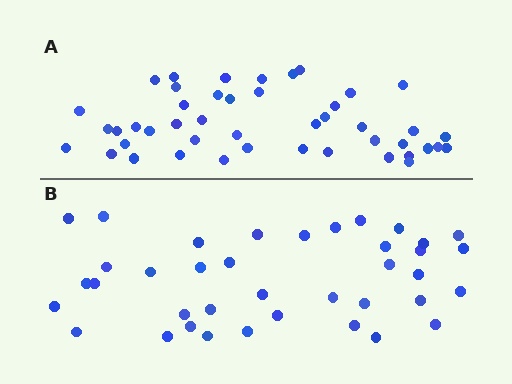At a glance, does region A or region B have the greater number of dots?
Region A (the top region) has more dots.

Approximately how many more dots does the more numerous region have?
Region A has roughly 8 or so more dots than region B.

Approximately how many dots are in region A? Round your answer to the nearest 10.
About 40 dots. (The exact count is 45, which rounds to 40.)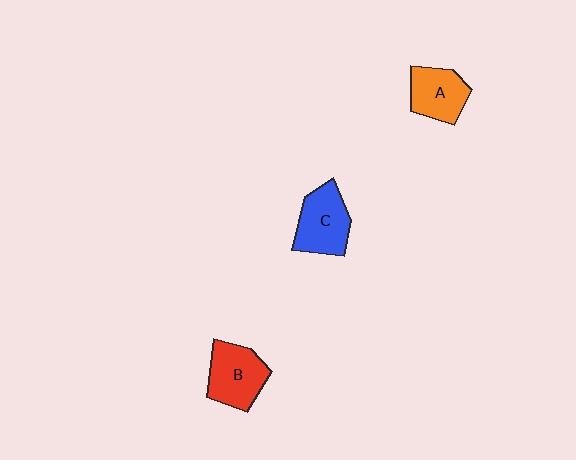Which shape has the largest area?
Shape B (red).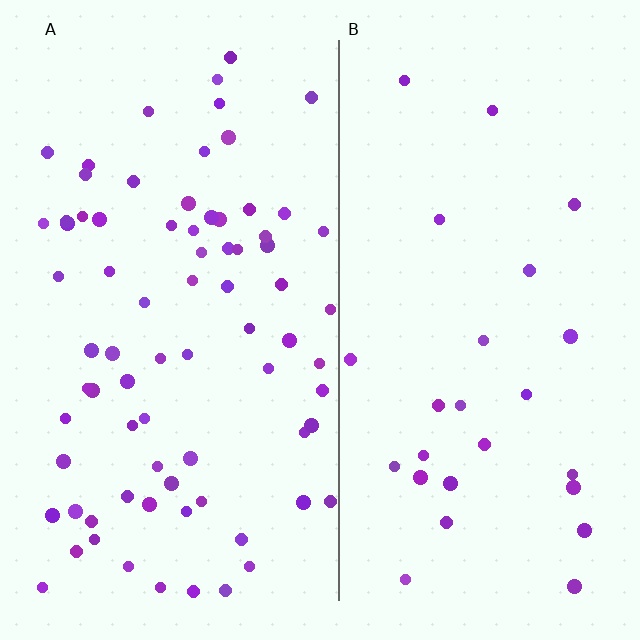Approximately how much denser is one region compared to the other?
Approximately 3.0× — region A over region B.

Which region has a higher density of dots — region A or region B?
A (the left).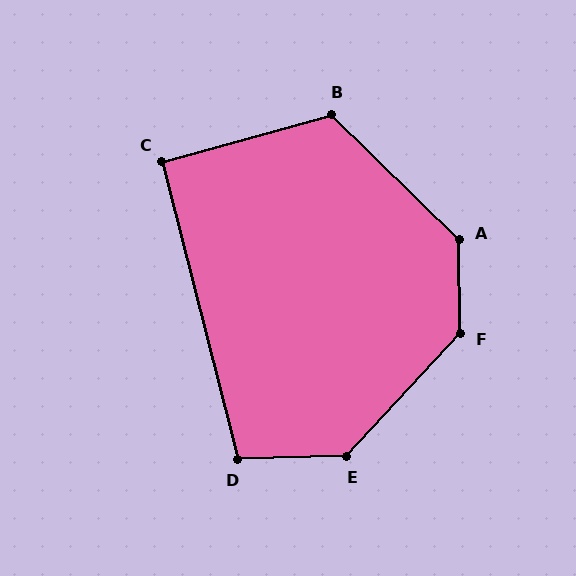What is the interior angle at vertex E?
Approximately 134 degrees (obtuse).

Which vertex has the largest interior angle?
F, at approximately 137 degrees.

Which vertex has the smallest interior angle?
C, at approximately 91 degrees.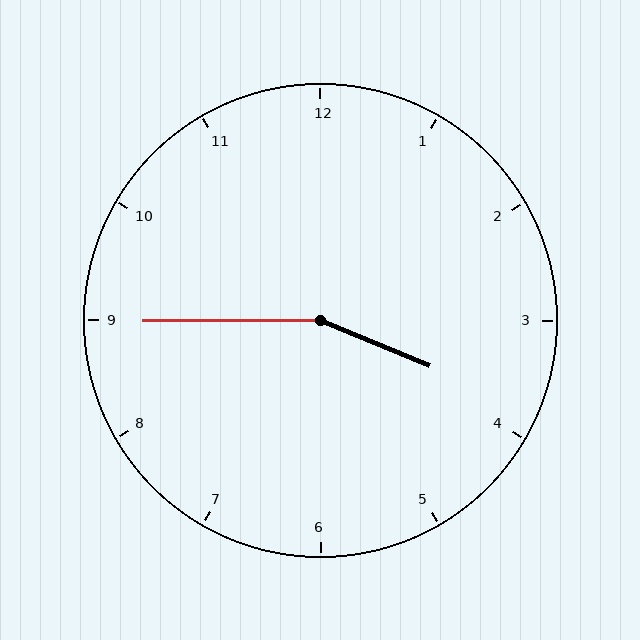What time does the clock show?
3:45.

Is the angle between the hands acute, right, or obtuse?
It is obtuse.